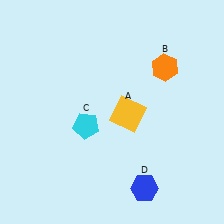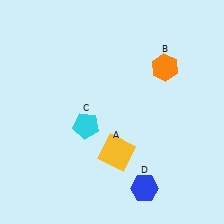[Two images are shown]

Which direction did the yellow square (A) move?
The yellow square (A) moved down.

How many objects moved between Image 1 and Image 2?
1 object moved between the two images.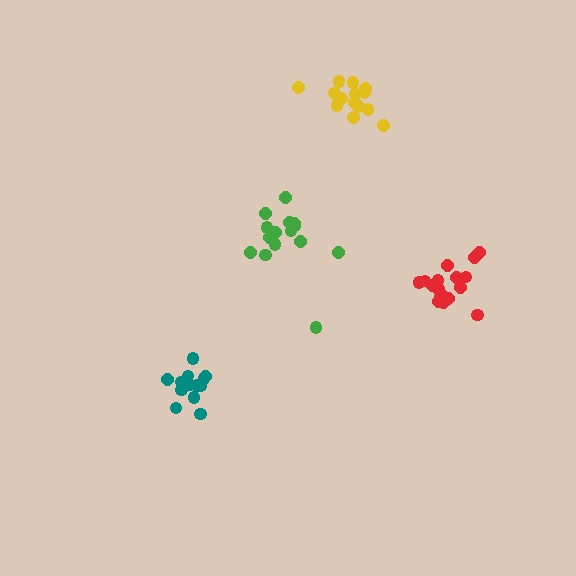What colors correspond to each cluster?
The clusters are colored: yellow, green, teal, red.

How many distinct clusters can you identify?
There are 4 distinct clusters.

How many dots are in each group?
Group 1: 15 dots, Group 2: 16 dots, Group 3: 13 dots, Group 4: 17 dots (61 total).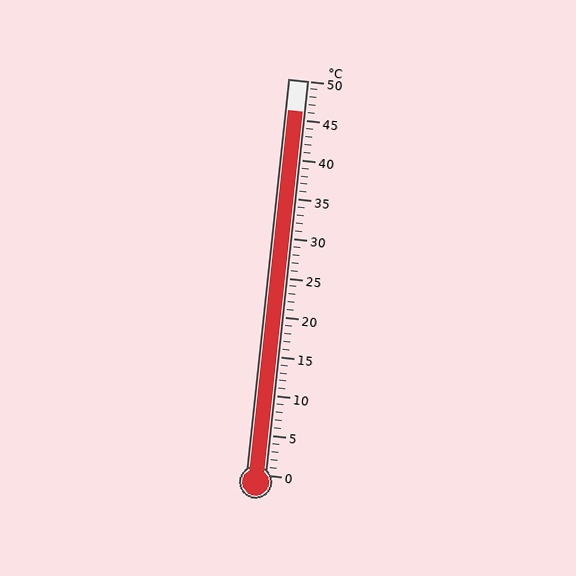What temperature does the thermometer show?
The thermometer shows approximately 46°C.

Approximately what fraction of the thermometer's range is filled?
The thermometer is filled to approximately 90% of its range.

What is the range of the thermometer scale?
The thermometer scale ranges from 0°C to 50°C.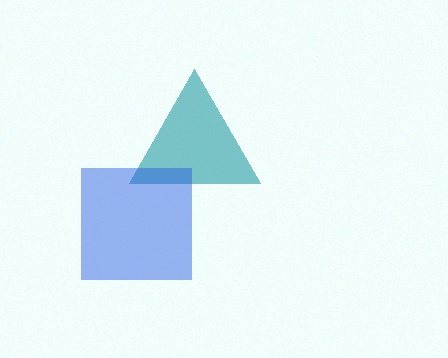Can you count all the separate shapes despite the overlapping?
Yes, there are 2 separate shapes.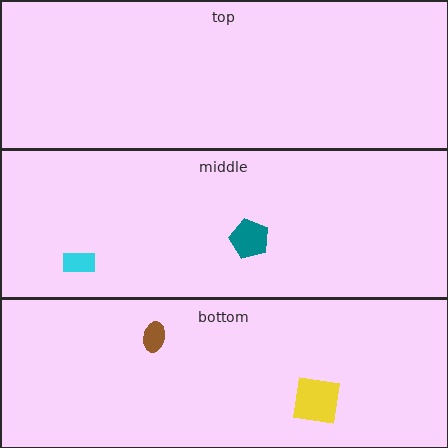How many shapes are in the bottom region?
2.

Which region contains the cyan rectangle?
The middle region.